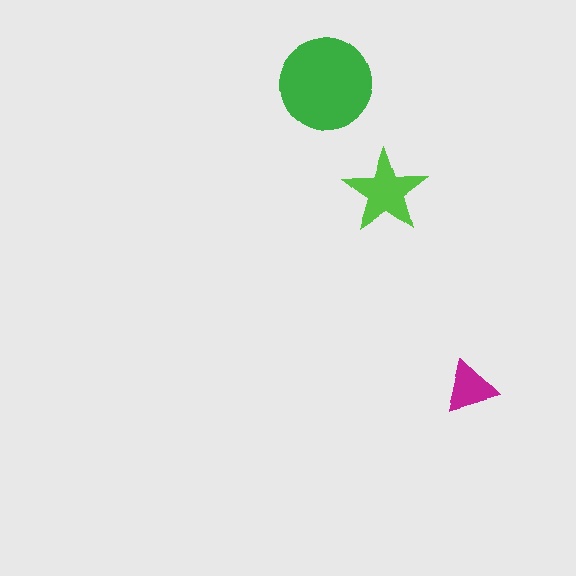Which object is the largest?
The green circle.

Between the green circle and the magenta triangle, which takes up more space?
The green circle.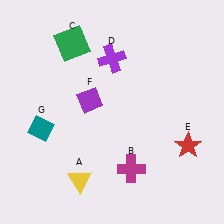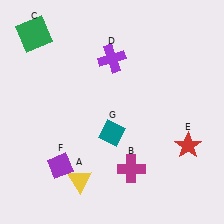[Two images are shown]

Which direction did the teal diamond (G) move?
The teal diamond (G) moved right.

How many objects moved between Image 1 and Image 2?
3 objects moved between the two images.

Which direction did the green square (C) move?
The green square (C) moved left.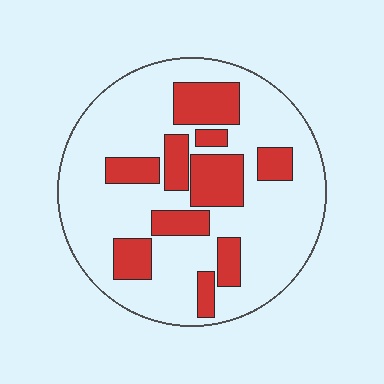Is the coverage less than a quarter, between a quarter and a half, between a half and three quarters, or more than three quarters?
Between a quarter and a half.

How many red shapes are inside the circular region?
10.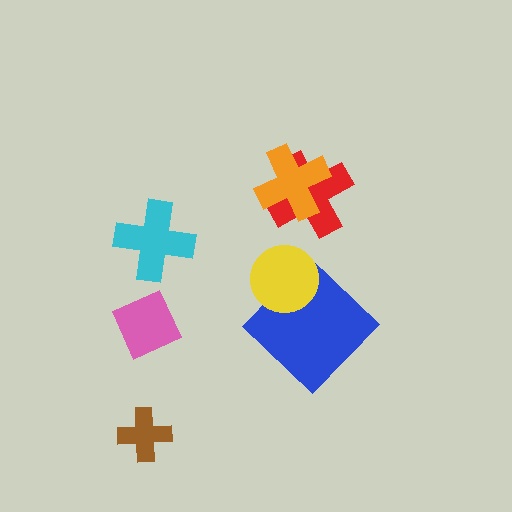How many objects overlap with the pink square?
0 objects overlap with the pink square.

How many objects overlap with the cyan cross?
0 objects overlap with the cyan cross.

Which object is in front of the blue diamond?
The yellow circle is in front of the blue diamond.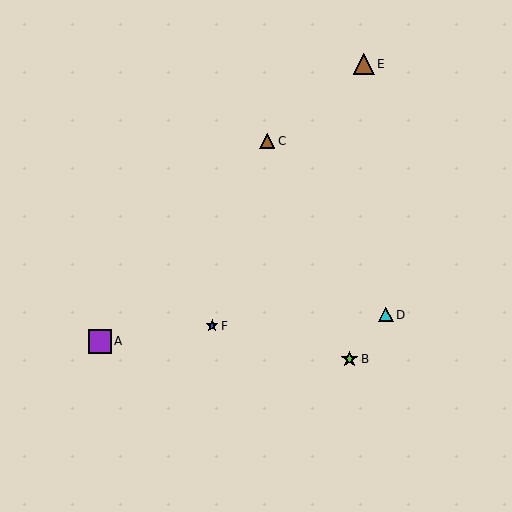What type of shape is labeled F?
Shape F is a blue star.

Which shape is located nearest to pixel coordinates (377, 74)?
The brown triangle (labeled E) at (364, 64) is nearest to that location.